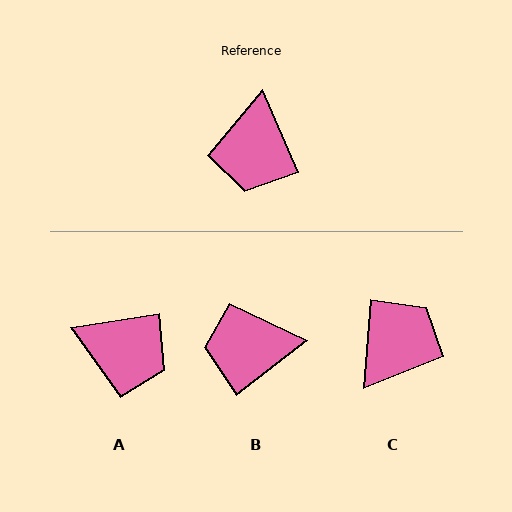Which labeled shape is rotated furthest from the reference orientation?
C, about 153 degrees away.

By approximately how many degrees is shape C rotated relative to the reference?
Approximately 153 degrees counter-clockwise.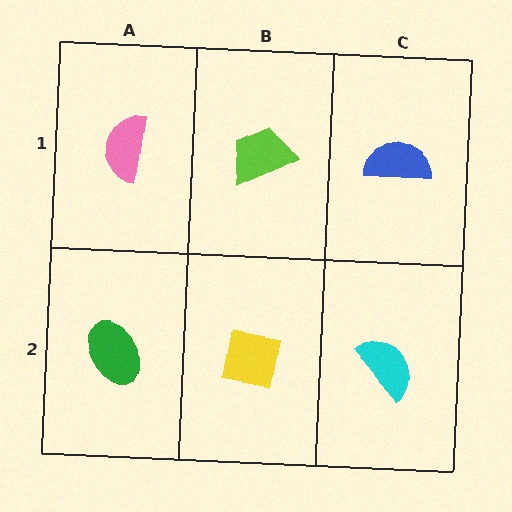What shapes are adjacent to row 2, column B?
A lime trapezoid (row 1, column B), a green ellipse (row 2, column A), a cyan semicircle (row 2, column C).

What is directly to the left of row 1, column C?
A lime trapezoid.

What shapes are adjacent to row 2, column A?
A pink semicircle (row 1, column A), a yellow square (row 2, column B).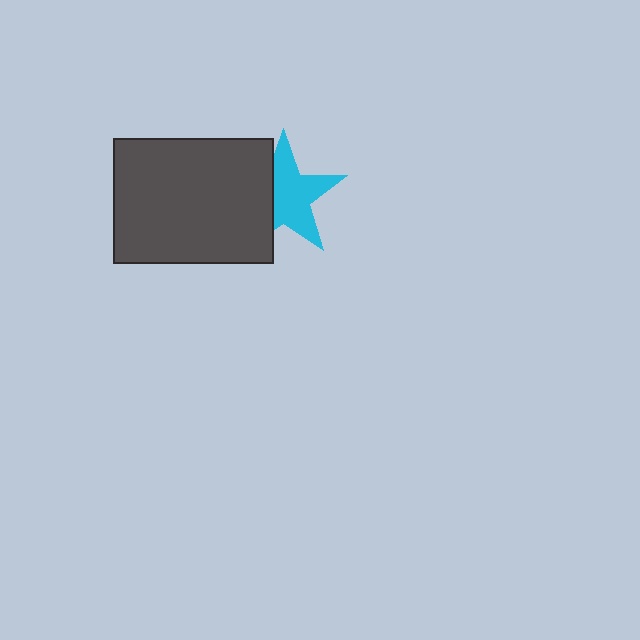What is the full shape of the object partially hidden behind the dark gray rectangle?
The partially hidden object is a cyan star.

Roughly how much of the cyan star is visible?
Most of it is visible (roughly 66%).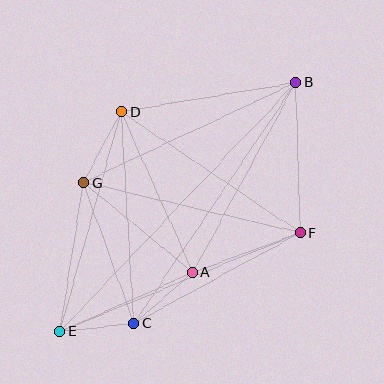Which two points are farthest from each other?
Points B and E are farthest from each other.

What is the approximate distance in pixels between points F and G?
The distance between F and G is approximately 222 pixels.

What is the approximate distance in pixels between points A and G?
The distance between A and G is approximately 141 pixels.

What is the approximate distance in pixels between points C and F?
The distance between C and F is approximately 189 pixels.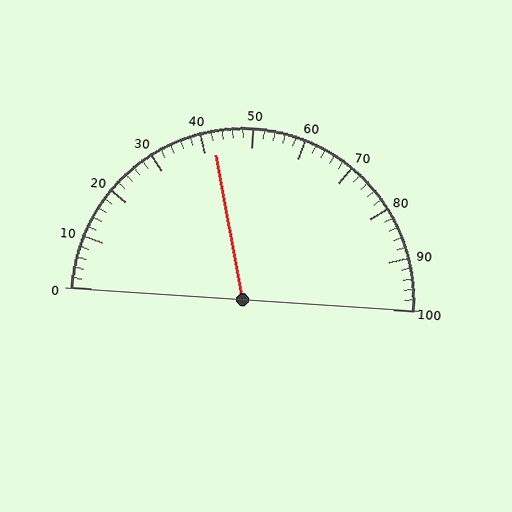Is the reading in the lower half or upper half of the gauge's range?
The reading is in the lower half of the range (0 to 100).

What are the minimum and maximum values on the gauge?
The gauge ranges from 0 to 100.